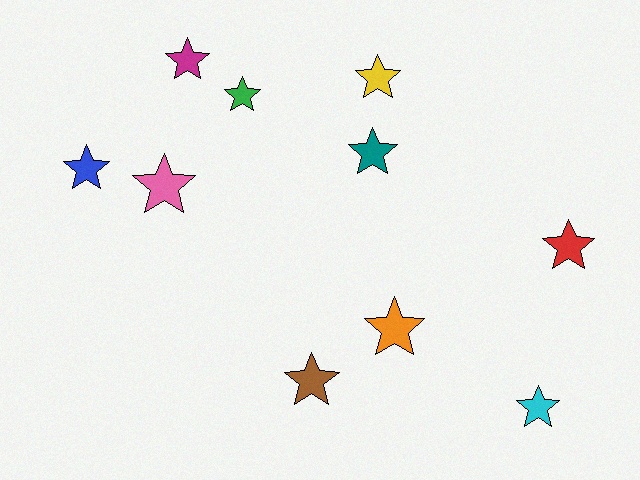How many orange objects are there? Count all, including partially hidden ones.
There is 1 orange object.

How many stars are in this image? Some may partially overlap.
There are 10 stars.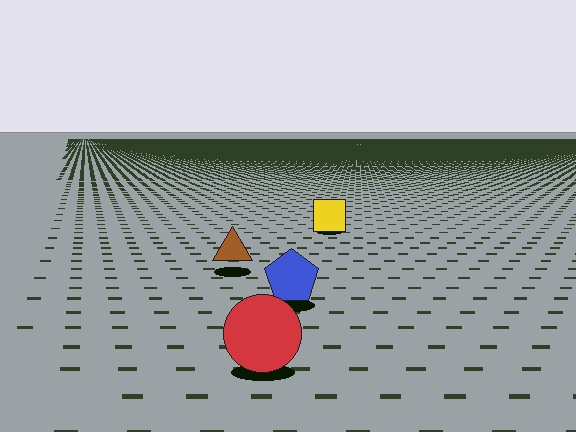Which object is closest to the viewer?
The red circle is closest. The texture marks near it are larger and more spread out.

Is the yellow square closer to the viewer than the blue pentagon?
No. The blue pentagon is closer — you can tell from the texture gradient: the ground texture is coarser near it.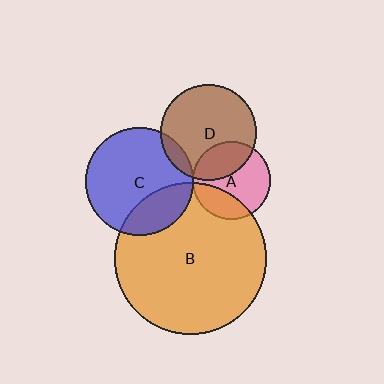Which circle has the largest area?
Circle B (orange).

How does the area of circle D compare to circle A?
Approximately 1.5 times.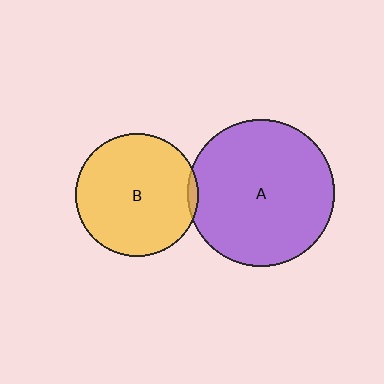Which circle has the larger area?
Circle A (purple).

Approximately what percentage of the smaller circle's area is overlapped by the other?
Approximately 5%.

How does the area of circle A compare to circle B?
Approximately 1.4 times.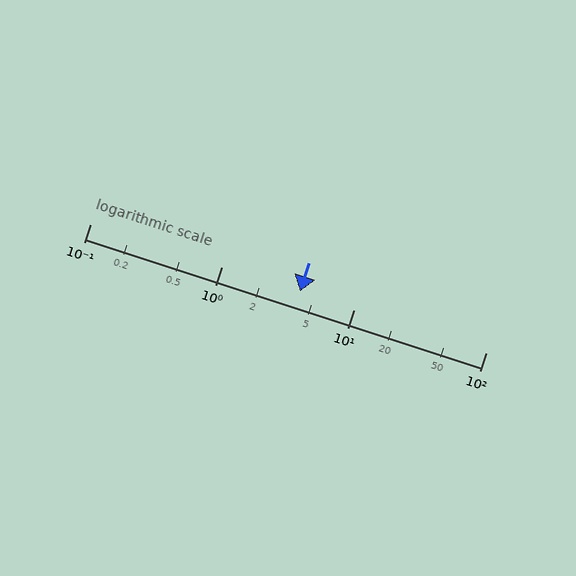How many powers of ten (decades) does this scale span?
The scale spans 3 decades, from 0.1 to 100.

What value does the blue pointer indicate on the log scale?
The pointer indicates approximately 3.9.